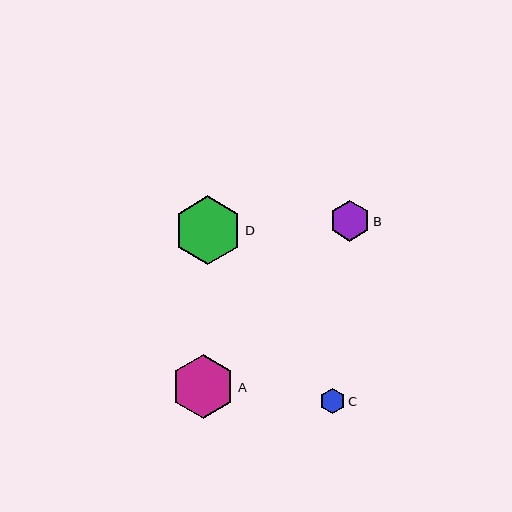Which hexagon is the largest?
Hexagon D is the largest with a size of approximately 68 pixels.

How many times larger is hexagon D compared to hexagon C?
Hexagon D is approximately 2.7 times the size of hexagon C.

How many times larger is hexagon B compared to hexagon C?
Hexagon B is approximately 1.6 times the size of hexagon C.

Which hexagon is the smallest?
Hexagon C is the smallest with a size of approximately 26 pixels.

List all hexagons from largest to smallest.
From largest to smallest: D, A, B, C.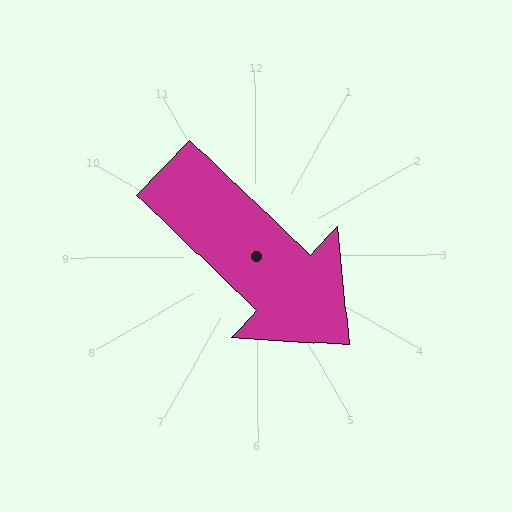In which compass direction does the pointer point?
Southeast.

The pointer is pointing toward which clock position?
Roughly 4 o'clock.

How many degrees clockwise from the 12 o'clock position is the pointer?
Approximately 134 degrees.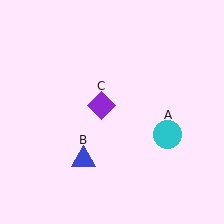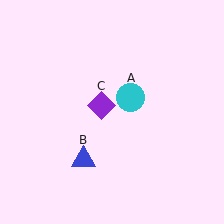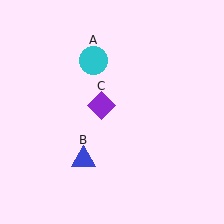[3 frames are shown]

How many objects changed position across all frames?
1 object changed position: cyan circle (object A).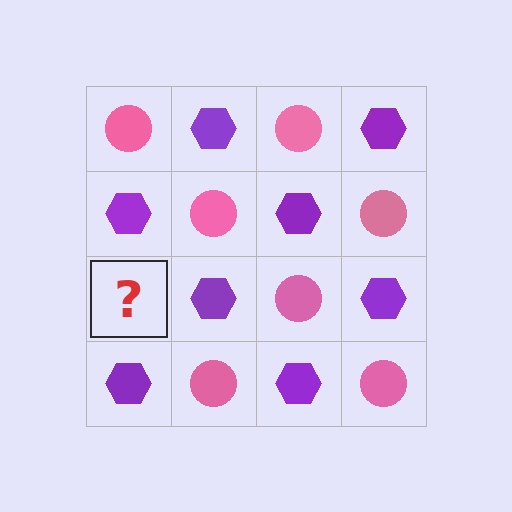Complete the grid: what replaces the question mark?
The question mark should be replaced with a pink circle.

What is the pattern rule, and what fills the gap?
The rule is that it alternates pink circle and purple hexagon in a checkerboard pattern. The gap should be filled with a pink circle.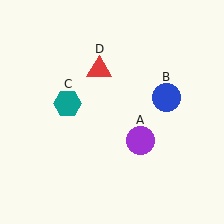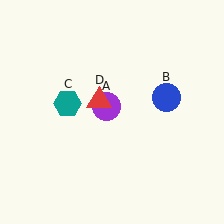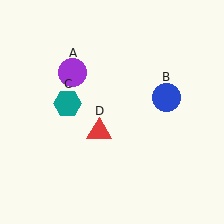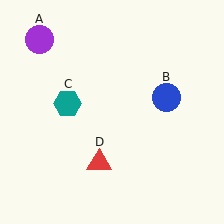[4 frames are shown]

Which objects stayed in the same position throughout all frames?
Blue circle (object B) and teal hexagon (object C) remained stationary.